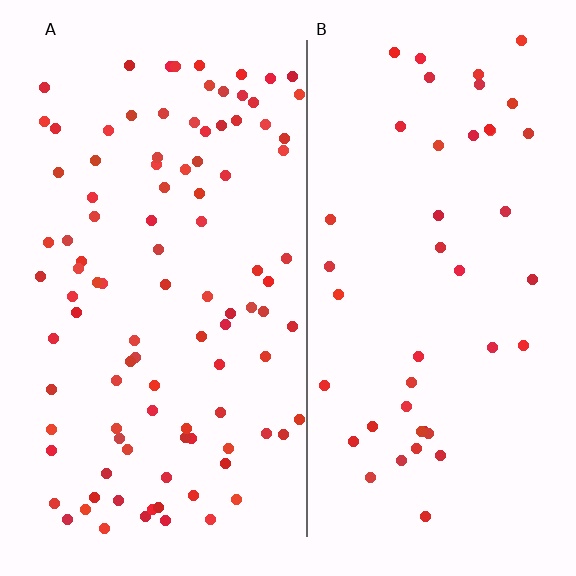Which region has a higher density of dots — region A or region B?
A (the left).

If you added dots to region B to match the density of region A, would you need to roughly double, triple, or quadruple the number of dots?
Approximately double.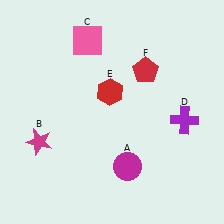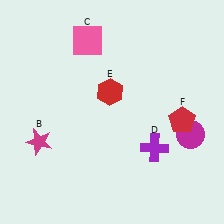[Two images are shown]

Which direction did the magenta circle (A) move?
The magenta circle (A) moved right.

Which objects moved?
The objects that moved are: the magenta circle (A), the purple cross (D), the red pentagon (F).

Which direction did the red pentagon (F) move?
The red pentagon (F) moved down.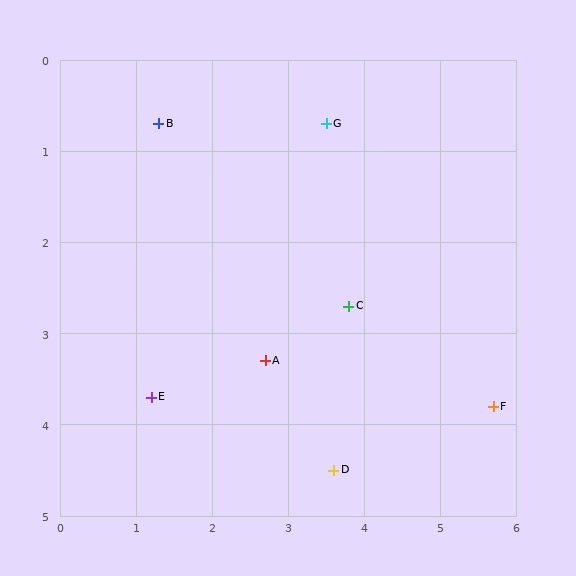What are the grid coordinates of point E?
Point E is at approximately (1.2, 3.7).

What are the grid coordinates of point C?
Point C is at approximately (3.8, 2.7).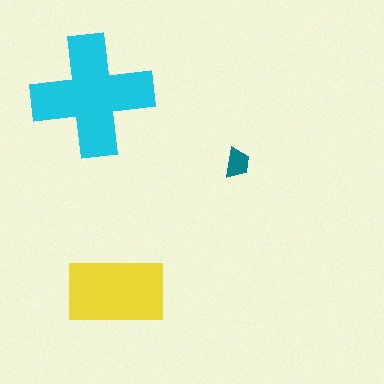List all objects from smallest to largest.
The teal trapezoid, the yellow rectangle, the cyan cross.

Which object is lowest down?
The yellow rectangle is bottommost.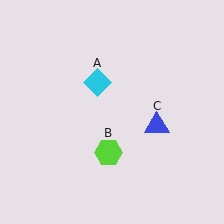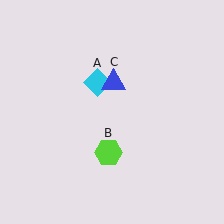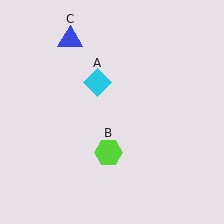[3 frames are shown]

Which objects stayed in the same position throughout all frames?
Cyan diamond (object A) and lime hexagon (object B) remained stationary.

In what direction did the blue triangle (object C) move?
The blue triangle (object C) moved up and to the left.